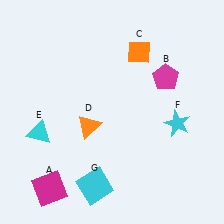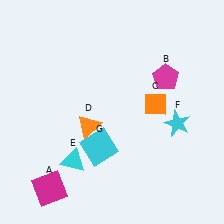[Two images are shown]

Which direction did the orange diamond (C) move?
The orange diamond (C) moved down.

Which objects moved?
The objects that moved are: the orange diamond (C), the cyan triangle (E), the cyan square (G).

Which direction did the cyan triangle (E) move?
The cyan triangle (E) moved right.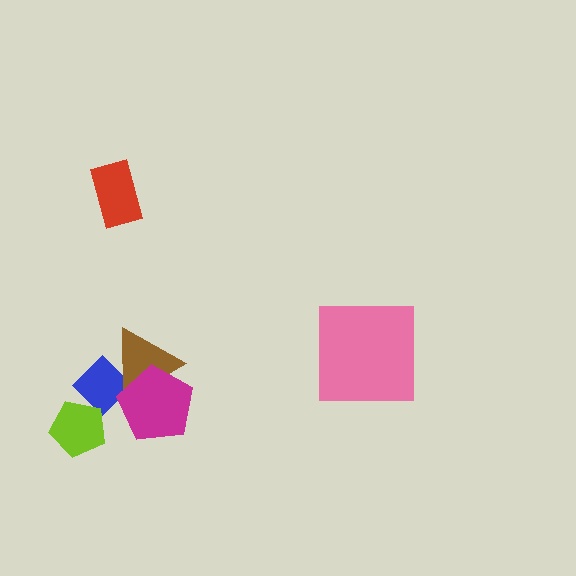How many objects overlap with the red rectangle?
0 objects overlap with the red rectangle.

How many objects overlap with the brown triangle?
2 objects overlap with the brown triangle.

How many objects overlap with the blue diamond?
3 objects overlap with the blue diamond.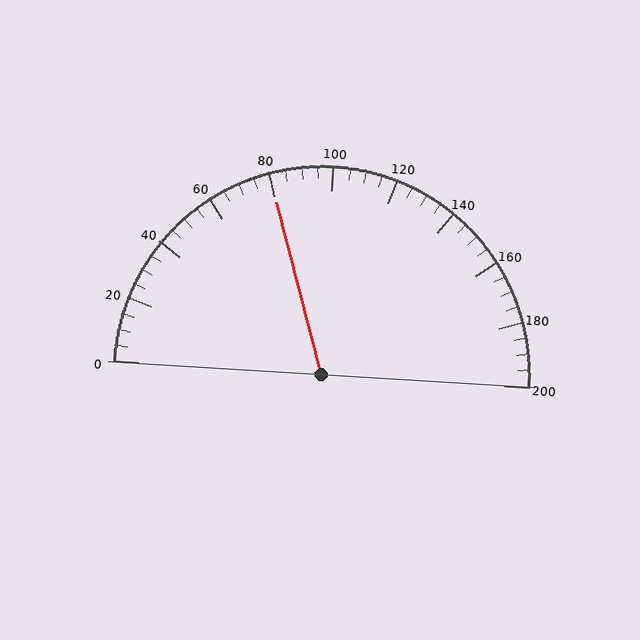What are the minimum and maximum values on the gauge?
The gauge ranges from 0 to 200.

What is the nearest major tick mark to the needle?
The nearest major tick mark is 80.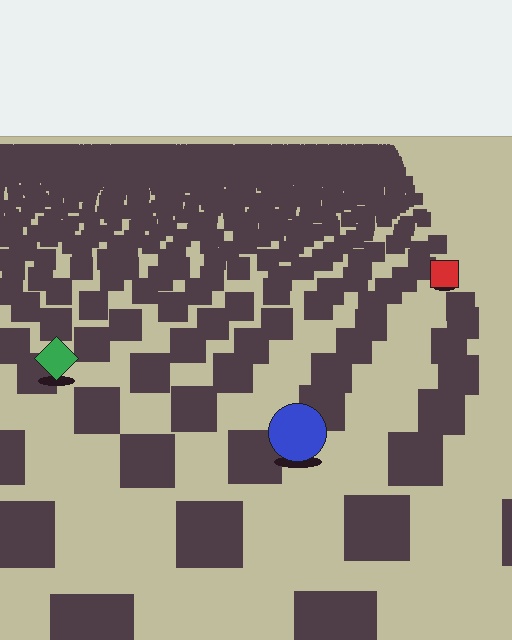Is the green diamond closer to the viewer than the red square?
Yes. The green diamond is closer — you can tell from the texture gradient: the ground texture is coarser near it.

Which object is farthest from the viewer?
The red square is farthest from the viewer. It appears smaller and the ground texture around it is denser.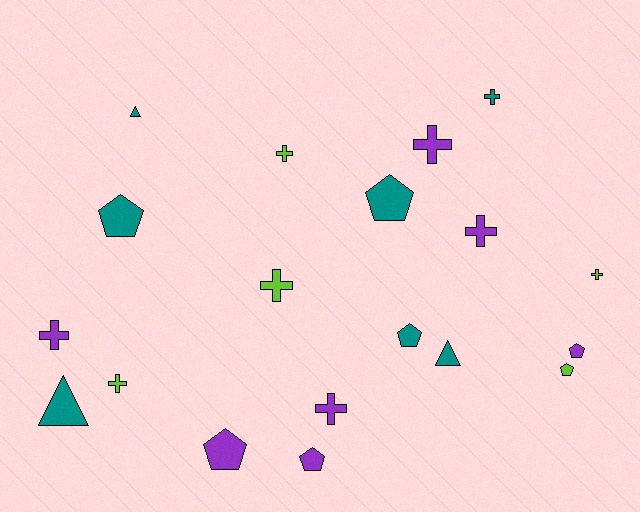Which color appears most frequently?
Purple, with 7 objects.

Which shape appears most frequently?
Cross, with 9 objects.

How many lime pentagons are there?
There is 1 lime pentagon.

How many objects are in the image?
There are 19 objects.